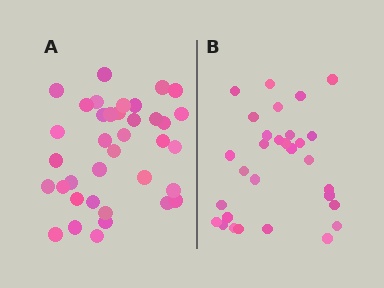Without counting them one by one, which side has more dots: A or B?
Region A (the left region) has more dots.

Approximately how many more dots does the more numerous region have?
Region A has roughly 8 or so more dots than region B.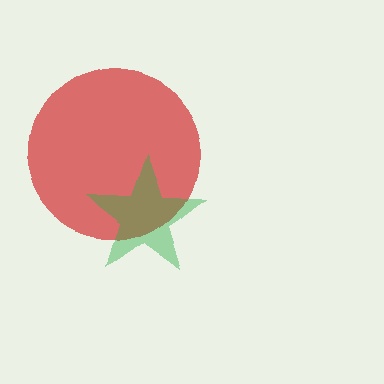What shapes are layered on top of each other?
The layered shapes are: a red circle, a green star.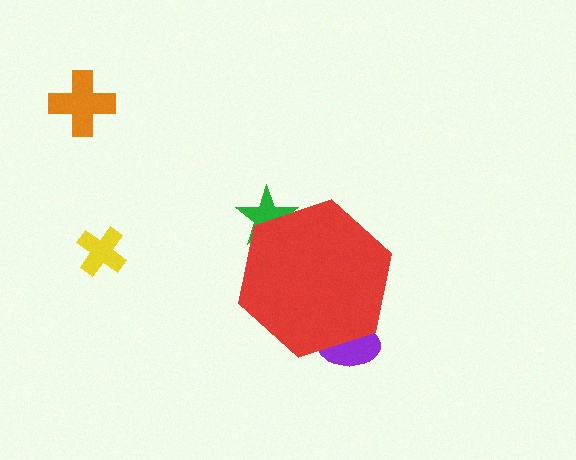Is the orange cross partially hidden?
No, the orange cross is fully visible.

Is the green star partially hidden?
Yes, the green star is partially hidden behind the red hexagon.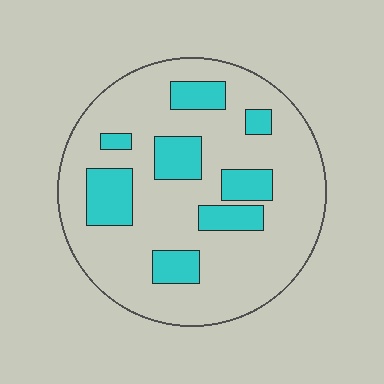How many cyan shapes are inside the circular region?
8.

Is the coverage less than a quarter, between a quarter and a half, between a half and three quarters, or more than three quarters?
Less than a quarter.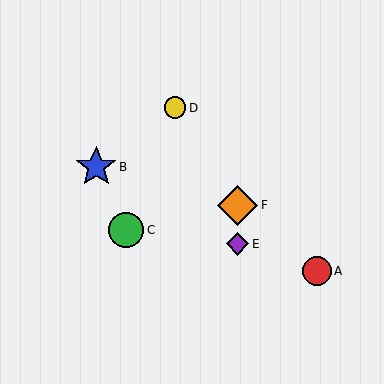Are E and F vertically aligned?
Yes, both are at x≈238.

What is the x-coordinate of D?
Object D is at x≈175.